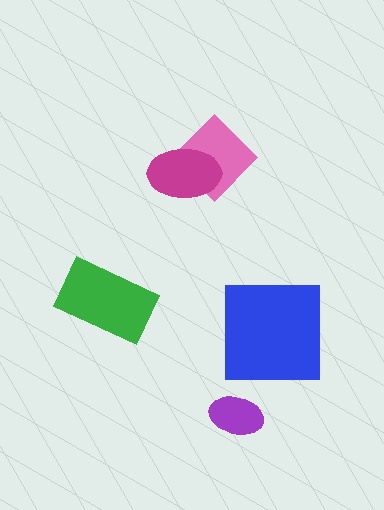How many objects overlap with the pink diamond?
1 object overlaps with the pink diamond.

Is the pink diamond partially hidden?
Yes, it is partially covered by another shape.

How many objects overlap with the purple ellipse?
0 objects overlap with the purple ellipse.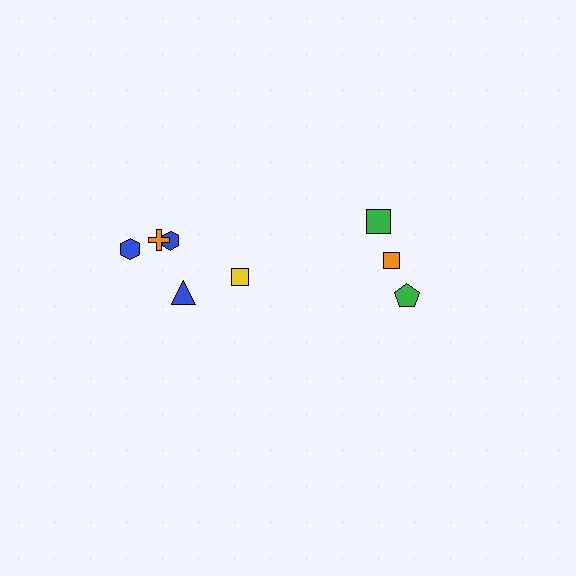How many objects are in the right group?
There are 3 objects.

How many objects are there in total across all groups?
There are 8 objects.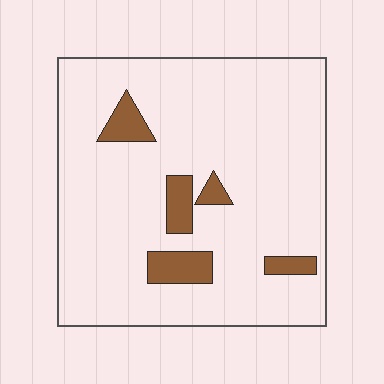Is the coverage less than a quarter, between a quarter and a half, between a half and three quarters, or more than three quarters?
Less than a quarter.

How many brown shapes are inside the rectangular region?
5.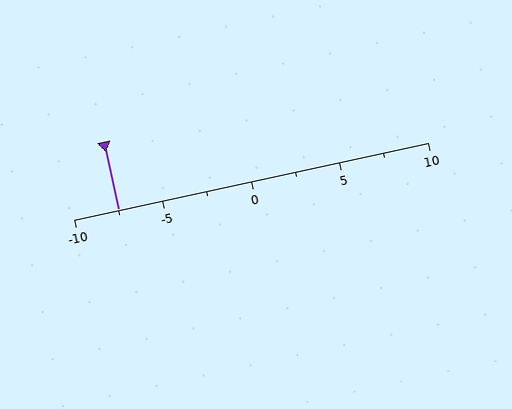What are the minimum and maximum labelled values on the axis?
The axis runs from -10 to 10.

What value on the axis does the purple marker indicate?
The marker indicates approximately -7.5.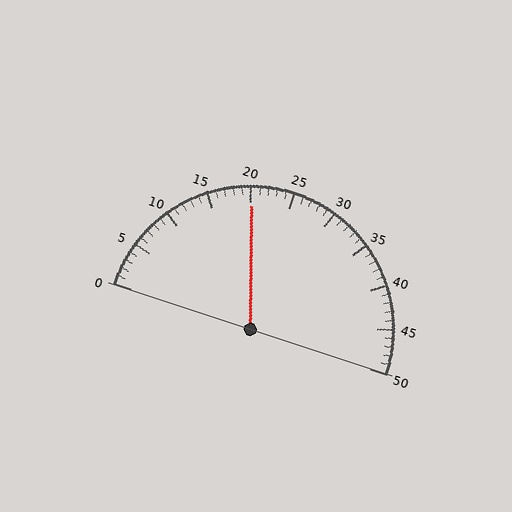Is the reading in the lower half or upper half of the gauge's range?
The reading is in the lower half of the range (0 to 50).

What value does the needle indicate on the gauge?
The needle indicates approximately 20.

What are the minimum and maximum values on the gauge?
The gauge ranges from 0 to 50.